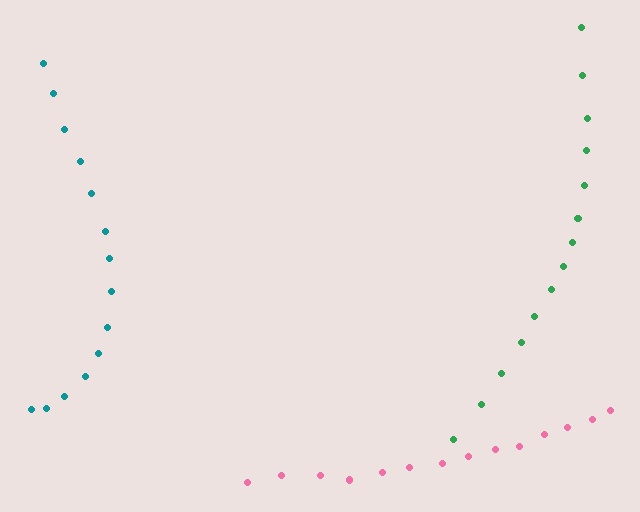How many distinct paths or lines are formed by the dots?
There are 3 distinct paths.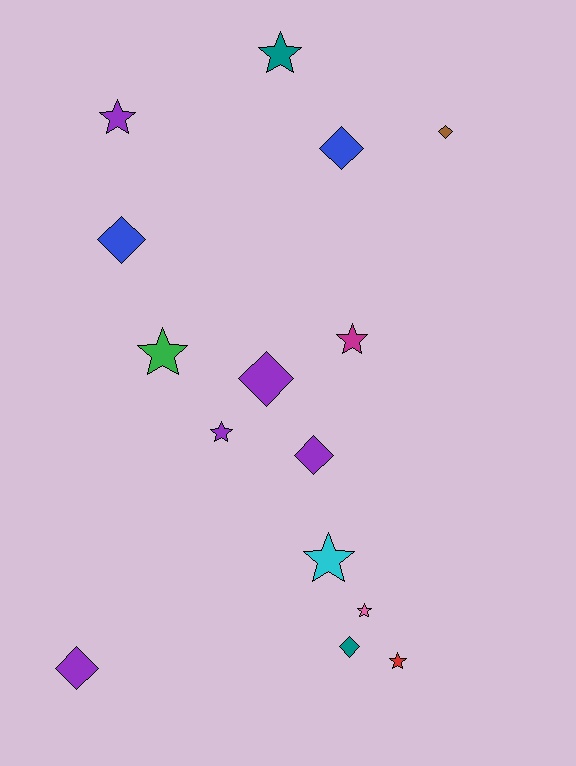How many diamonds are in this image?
There are 7 diamonds.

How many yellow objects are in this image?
There are no yellow objects.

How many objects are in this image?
There are 15 objects.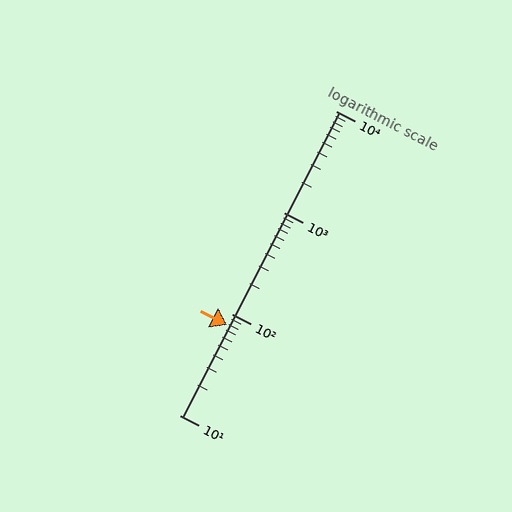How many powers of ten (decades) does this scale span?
The scale spans 3 decades, from 10 to 10000.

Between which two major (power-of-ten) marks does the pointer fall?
The pointer is between 10 and 100.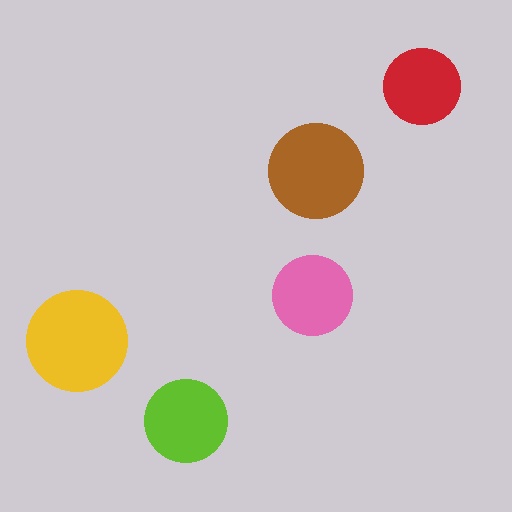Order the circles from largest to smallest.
the yellow one, the brown one, the lime one, the pink one, the red one.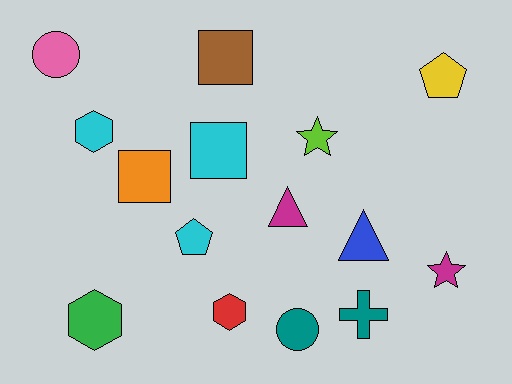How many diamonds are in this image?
There are no diamonds.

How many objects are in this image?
There are 15 objects.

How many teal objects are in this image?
There are 2 teal objects.